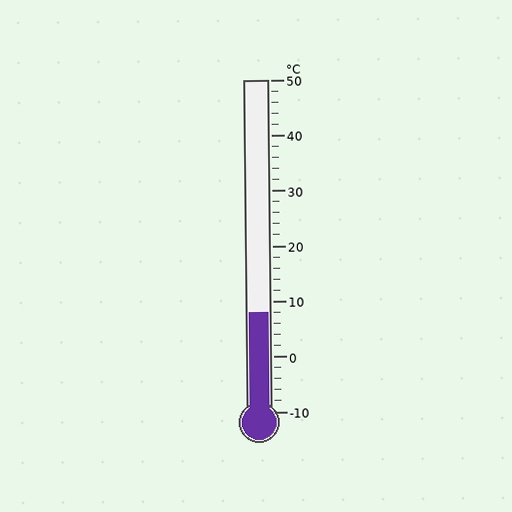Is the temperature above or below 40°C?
The temperature is below 40°C.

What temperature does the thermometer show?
The thermometer shows approximately 8°C.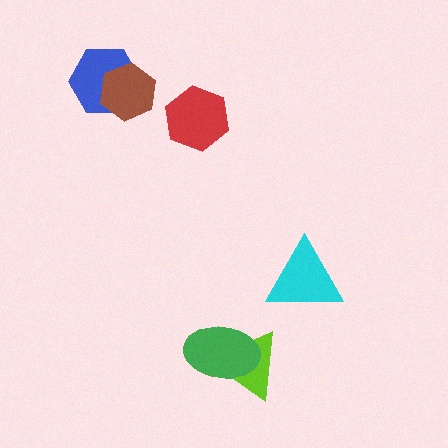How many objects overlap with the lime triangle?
1 object overlaps with the lime triangle.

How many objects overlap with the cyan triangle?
0 objects overlap with the cyan triangle.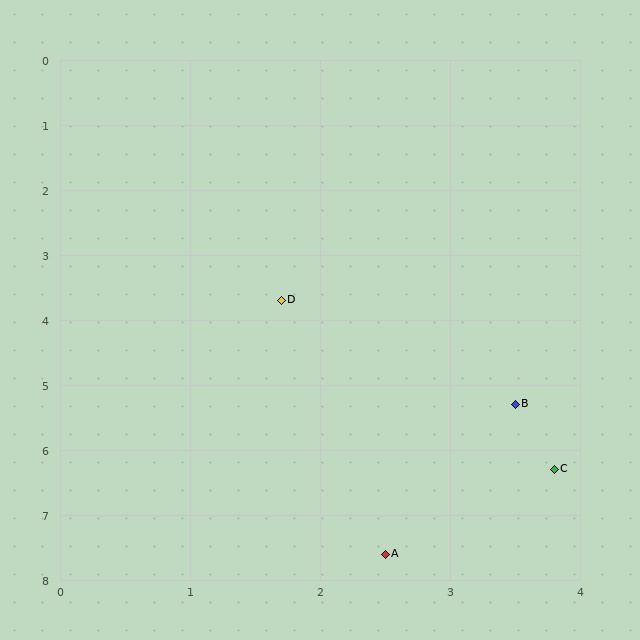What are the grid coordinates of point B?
Point B is at approximately (3.5, 5.3).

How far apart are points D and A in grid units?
Points D and A are about 4.0 grid units apart.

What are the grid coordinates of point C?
Point C is at approximately (3.8, 6.3).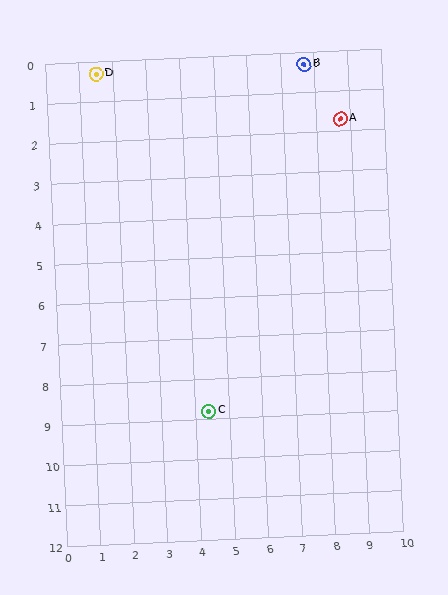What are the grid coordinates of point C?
Point C is at approximately (4.4, 8.8).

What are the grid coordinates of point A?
Point A is at approximately (8.7, 1.7).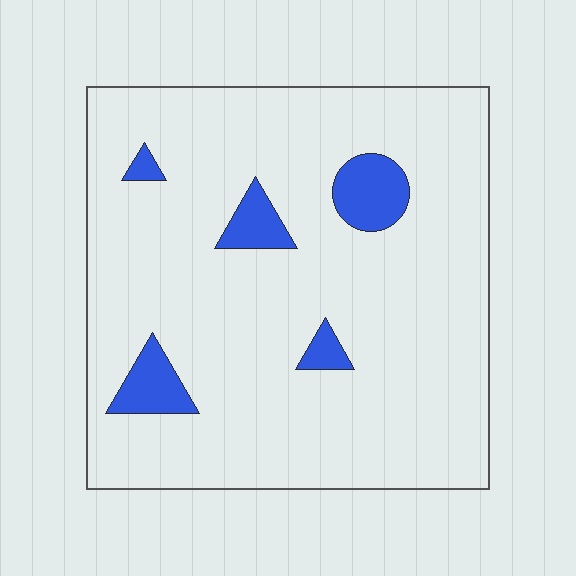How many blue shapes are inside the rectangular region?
5.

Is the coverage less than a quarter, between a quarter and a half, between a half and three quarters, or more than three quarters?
Less than a quarter.